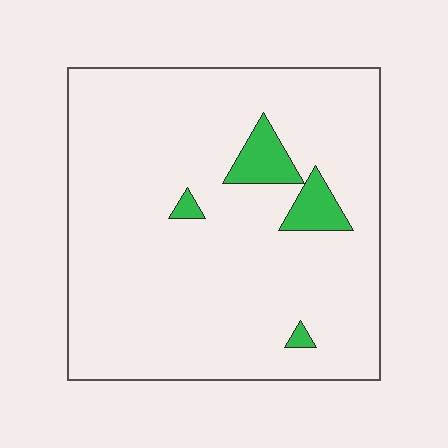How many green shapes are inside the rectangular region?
4.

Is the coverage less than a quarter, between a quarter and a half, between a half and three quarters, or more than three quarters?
Less than a quarter.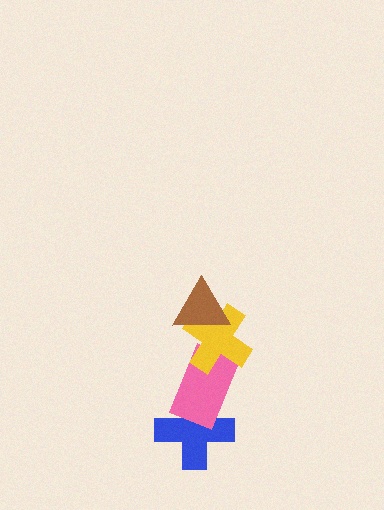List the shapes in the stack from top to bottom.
From top to bottom: the brown triangle, the yellow cross, the pink rectangle, the blue cross.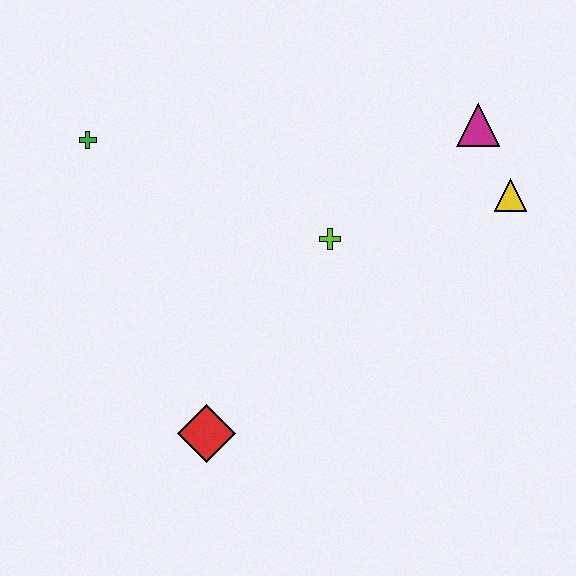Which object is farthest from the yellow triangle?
The green cross is farthest from the yellow triangle.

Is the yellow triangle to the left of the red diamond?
No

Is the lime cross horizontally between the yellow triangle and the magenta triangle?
No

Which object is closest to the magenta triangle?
The yellow triangle is closest to the magenta triangle.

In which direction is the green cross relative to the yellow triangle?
The green cross is to the left of the yellow triangle.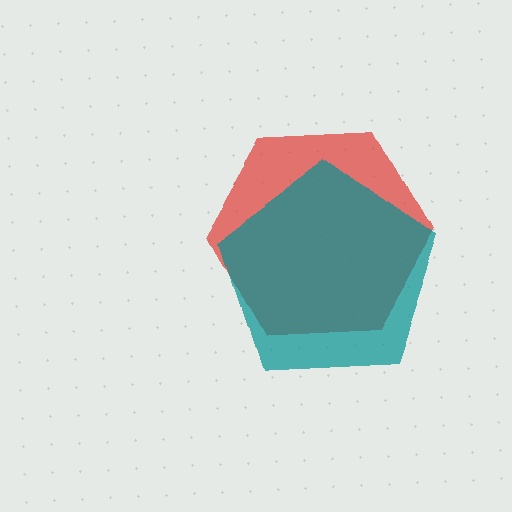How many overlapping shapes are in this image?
There are 2 overlapping shapes in the image.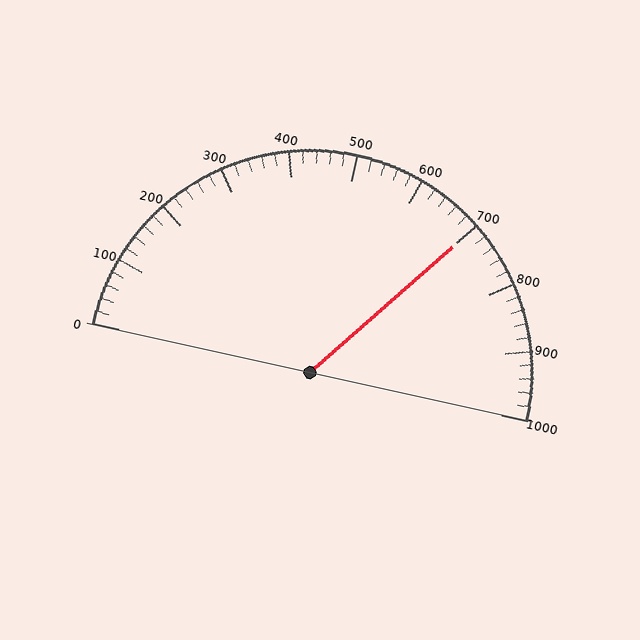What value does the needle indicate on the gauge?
The needle indicates approximately 700.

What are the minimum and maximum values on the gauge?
The gauge ranges from 0 to 1000.